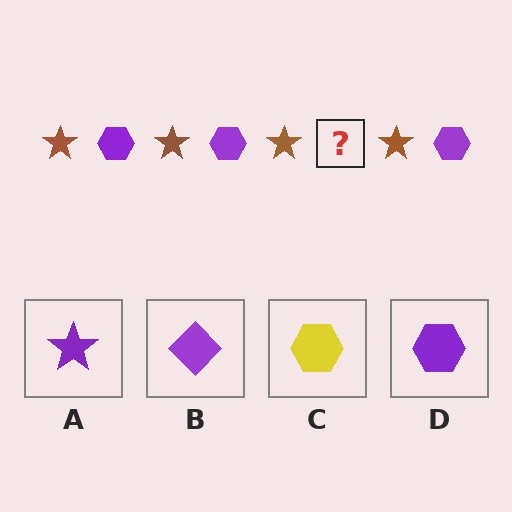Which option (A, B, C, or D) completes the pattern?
D.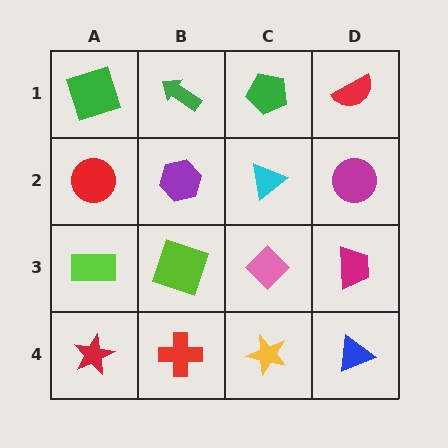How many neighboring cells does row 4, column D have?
2.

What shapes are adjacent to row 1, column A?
A red circle (row 2, column A), a green arrow (row 1, column B).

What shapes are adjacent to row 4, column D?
A magenta trapezoid (row 3, column D), a yellow star (row 4, column C).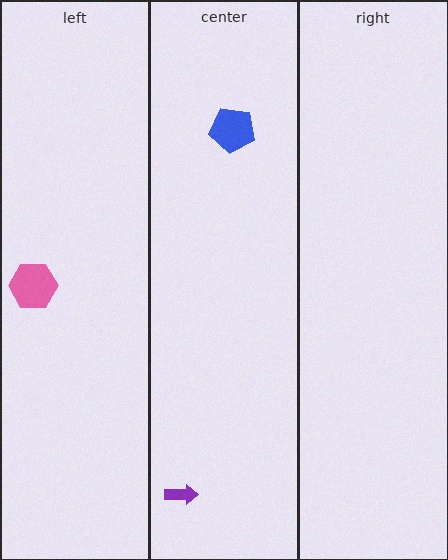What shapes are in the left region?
The pink hexagon.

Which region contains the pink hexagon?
The left region.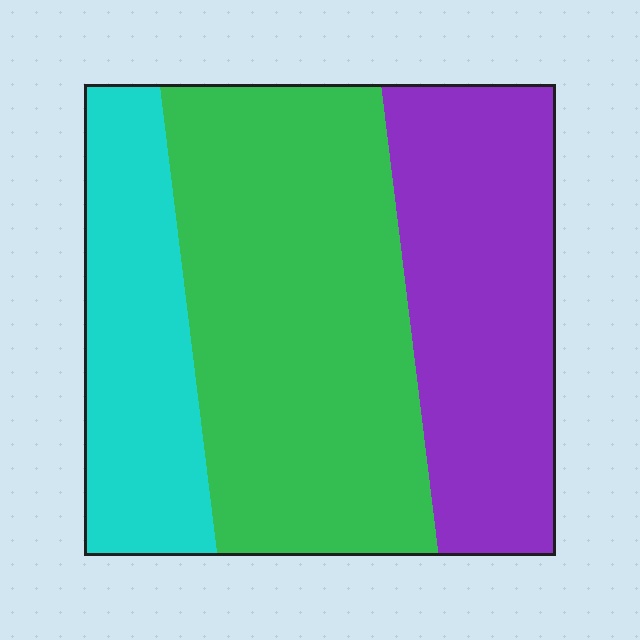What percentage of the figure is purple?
Purple covers around 30% of the figure.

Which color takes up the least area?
Cyan, at roughly 20%.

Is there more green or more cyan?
Green.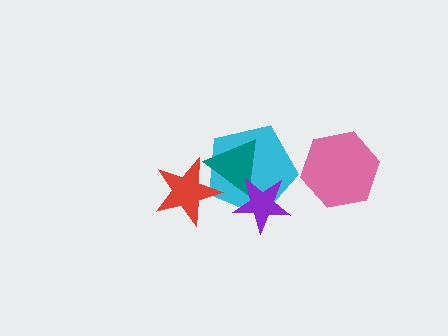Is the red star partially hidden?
No, no other shape covers it.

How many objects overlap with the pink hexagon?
0 objects overlap with the pink hexagon.